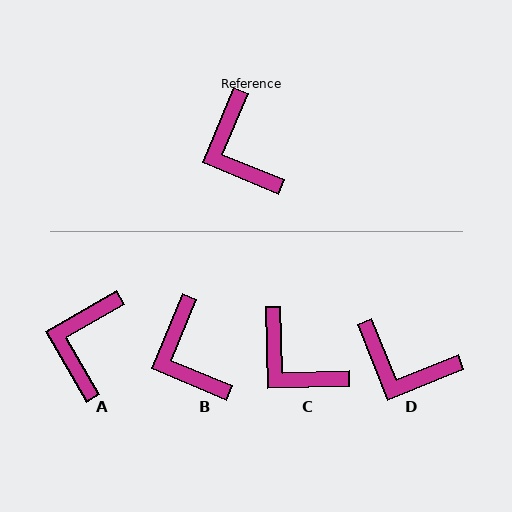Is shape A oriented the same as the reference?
No, it is off by about 38 degrees.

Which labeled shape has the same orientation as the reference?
B.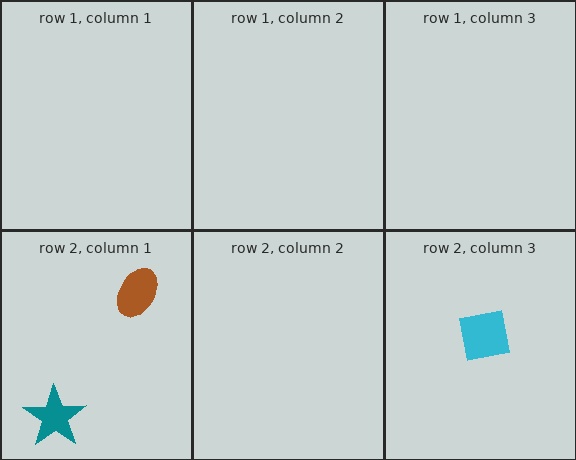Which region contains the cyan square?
The row 2, column 3 region.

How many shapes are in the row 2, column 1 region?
2.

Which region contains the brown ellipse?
The row 2, column 1 region.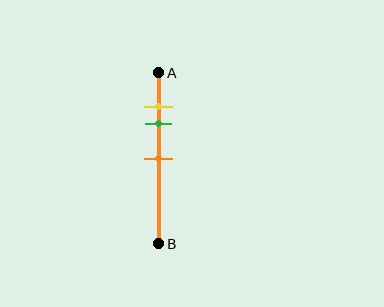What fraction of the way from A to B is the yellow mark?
The yellow mark is approximately 20% (0.2) of the way from A to B.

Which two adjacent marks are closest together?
The yellow and green marks are the closest adjacent pair.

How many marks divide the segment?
There are 3 marks dividing the segment.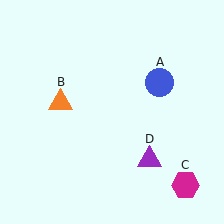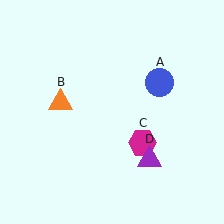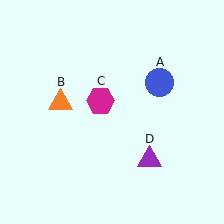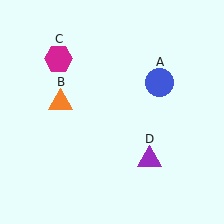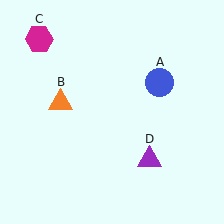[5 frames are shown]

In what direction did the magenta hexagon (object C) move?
The magenta hexagon (object C) moved up and to the left.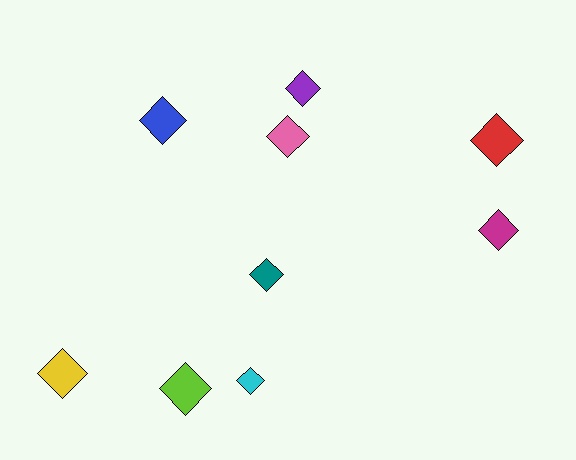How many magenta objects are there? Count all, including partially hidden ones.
There is 1 magenta object.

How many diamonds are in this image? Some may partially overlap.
There are 9 diamonds.